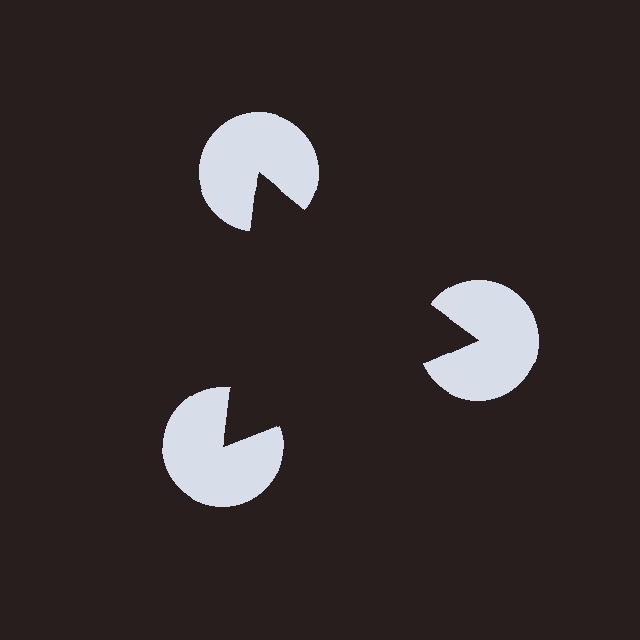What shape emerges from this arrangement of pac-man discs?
An illusory triangle — its edges are inferred from the aligned wedge cuts in the pac-man discs, not physically drawn.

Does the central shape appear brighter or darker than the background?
It typically appears slightly darker than the background, even though no actual brightness change is drawn.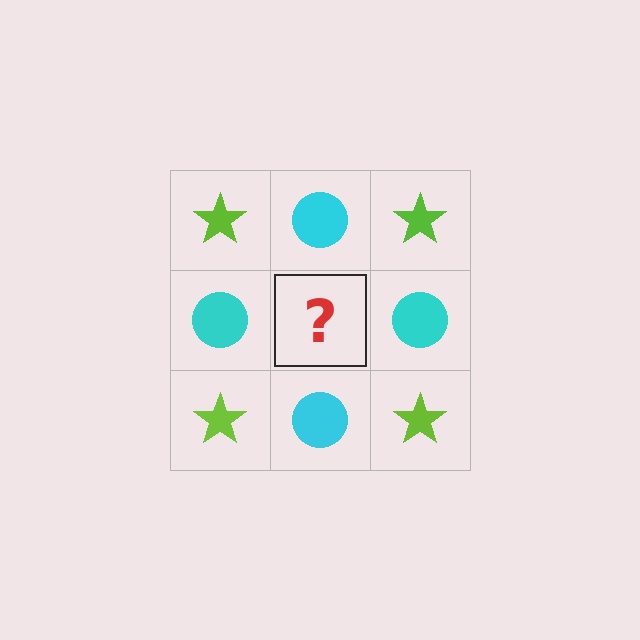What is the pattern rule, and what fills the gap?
The rule is that it alternates lime star and cyan circle in a checkerboard pattern. The gap should be filled with a lime star.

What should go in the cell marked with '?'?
The missing cell should contain a lime star.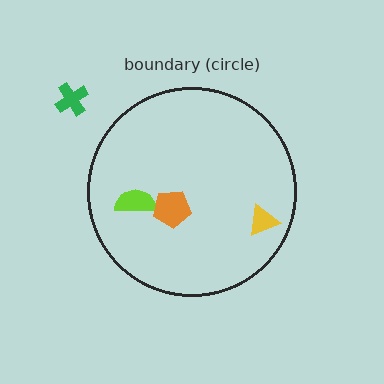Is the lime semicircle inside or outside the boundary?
Inside.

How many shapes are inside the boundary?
3 inside, 1 outside.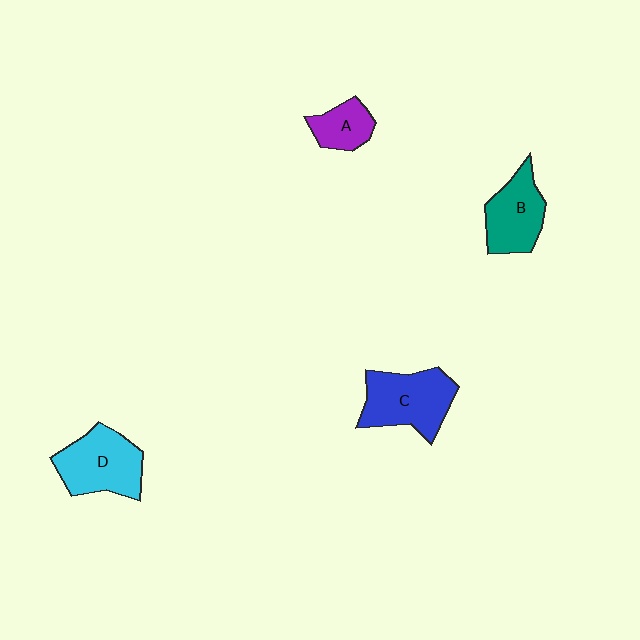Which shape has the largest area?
Shape C (blue).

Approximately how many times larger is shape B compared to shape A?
Approximately 1.6 times.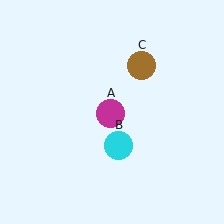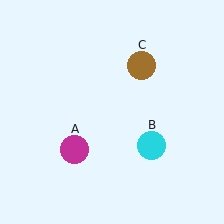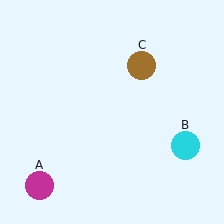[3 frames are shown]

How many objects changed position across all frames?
2 objects changed position: magenta circle (object A), cyan circle (object B).